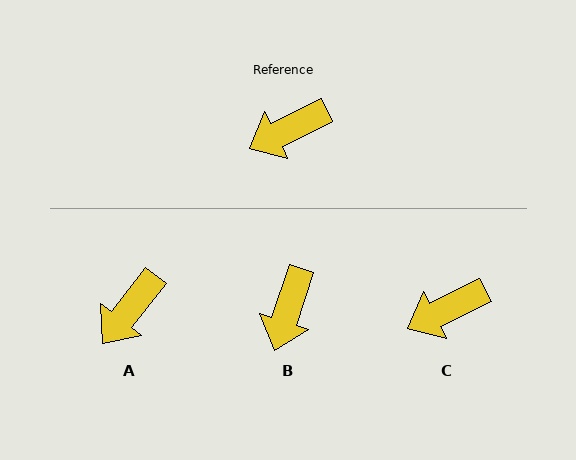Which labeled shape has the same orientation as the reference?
C.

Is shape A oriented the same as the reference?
No, it is off by about 26 degrees.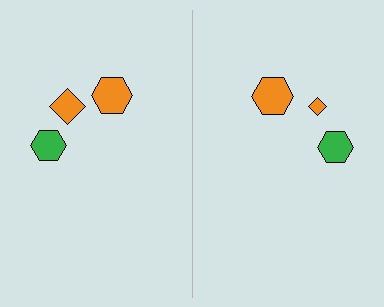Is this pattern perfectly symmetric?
No, the pattern is not perfectly symmetric. The orange diamond on the right side has a different size than its mirror counterpart.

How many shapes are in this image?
There are 6 shapes in this image.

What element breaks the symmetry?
The orange diamond on the right side has a different size than its mirror counterpart.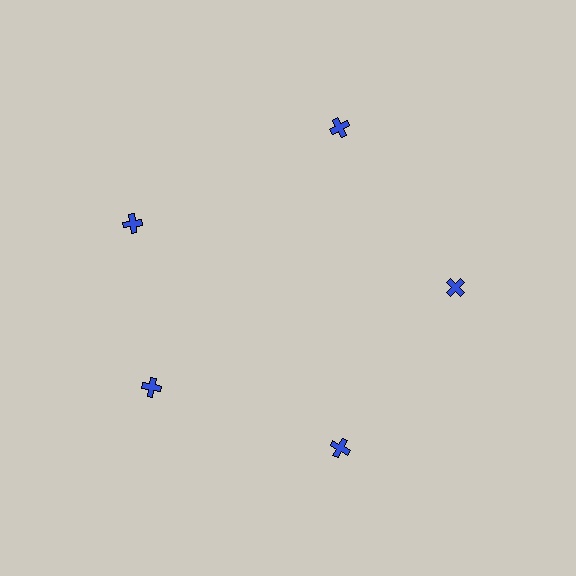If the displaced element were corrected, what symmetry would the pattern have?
It would have 5-fold rotational symmetry — the pattern would map onto itself every 72 degrees.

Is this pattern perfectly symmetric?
No. The 5 blue crosses are arranged in a ring, but one element near the 10 o'clock position is rotated out of alignment along the ring, breaking the 5-fold rotational symmetry.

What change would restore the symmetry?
The symmetry would be restored by rotating it back into even spacing with its neighbors so that all 5 crosses sit at equal angles and equal distance from the center.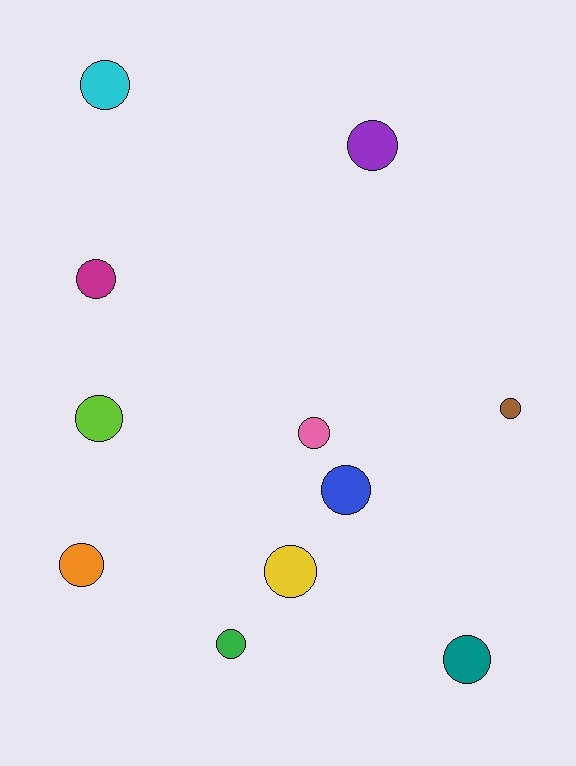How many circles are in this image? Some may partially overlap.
There are 11 circles.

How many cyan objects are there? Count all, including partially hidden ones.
There is 1 cyan object.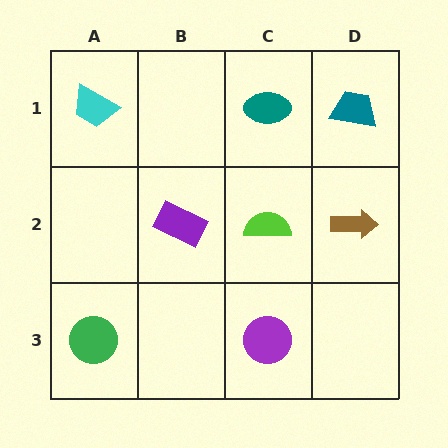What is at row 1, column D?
A teal trapezoid.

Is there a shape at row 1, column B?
No, that cell is empty.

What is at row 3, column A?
A green circle.